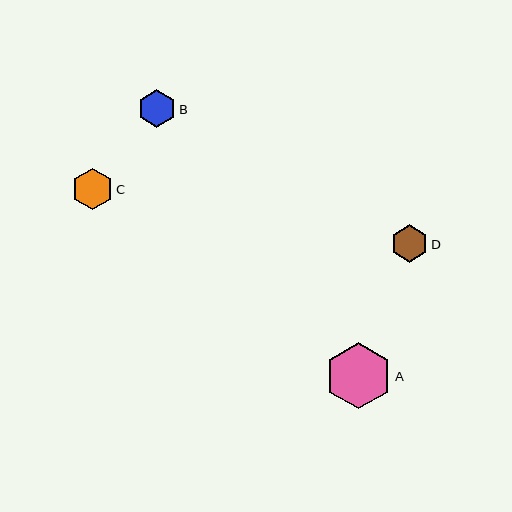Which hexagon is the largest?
Hexagon A is the largest with a size of approximately 67 pixels.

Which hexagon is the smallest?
Hexagon D is the smallest with a size of approximately 37 pixels.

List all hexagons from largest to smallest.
From largest to smallest: A, C, B, D.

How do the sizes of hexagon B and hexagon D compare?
Hexagon B and hexagon D are approximately the same size.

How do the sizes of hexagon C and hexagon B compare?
Hexagon C and hexagon B are approximately the same size.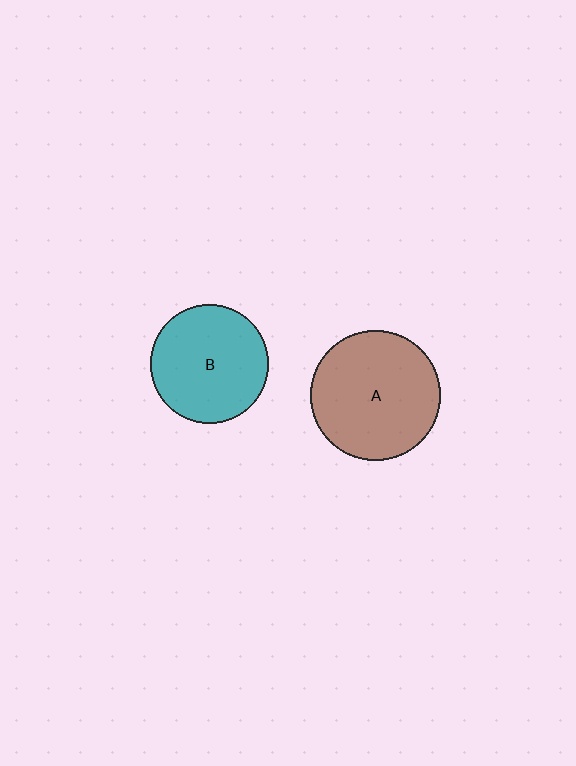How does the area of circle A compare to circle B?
Approximately 1.2 times.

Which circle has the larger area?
Circle A (brown).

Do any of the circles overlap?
No, none of the circles overlap.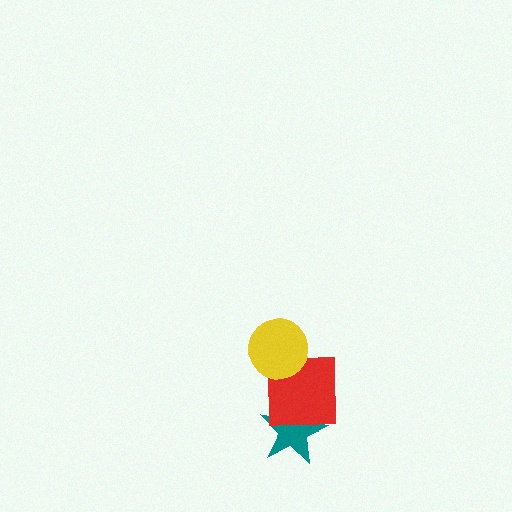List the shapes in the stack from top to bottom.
From top to bottom: the yellow circle, the red square, the teal star.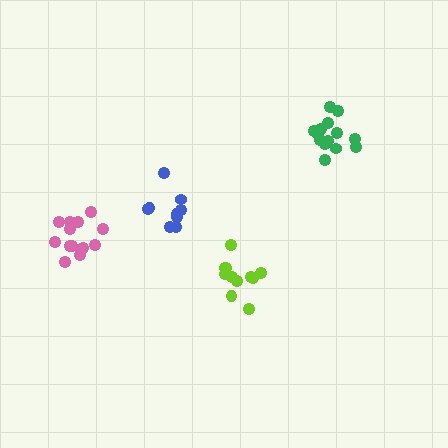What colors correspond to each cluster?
The clusters are colored: lime, green, blue, pink.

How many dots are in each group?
Group 1: 11 dots, Group 2: 14 dots, Group 3: 9 dots, Group 4: 13 dots (47 total).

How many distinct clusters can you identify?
There are 4 distinct clusters.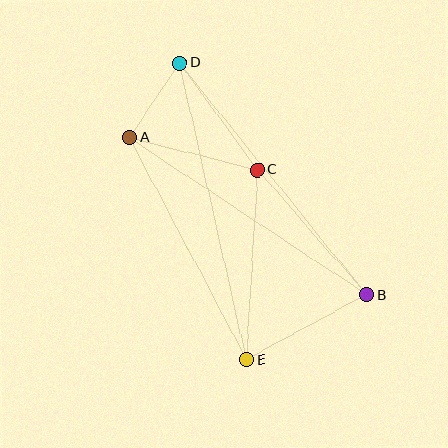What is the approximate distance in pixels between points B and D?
The distance between B and D is approximately 298 pixels.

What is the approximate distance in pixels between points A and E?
The distance between A and E is approximately 251 pixels.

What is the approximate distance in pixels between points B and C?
The distance between B and C is approximately 166 pixels.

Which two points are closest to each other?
Points A and D are closest to each other.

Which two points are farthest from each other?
Points D and E are farthest from each other.